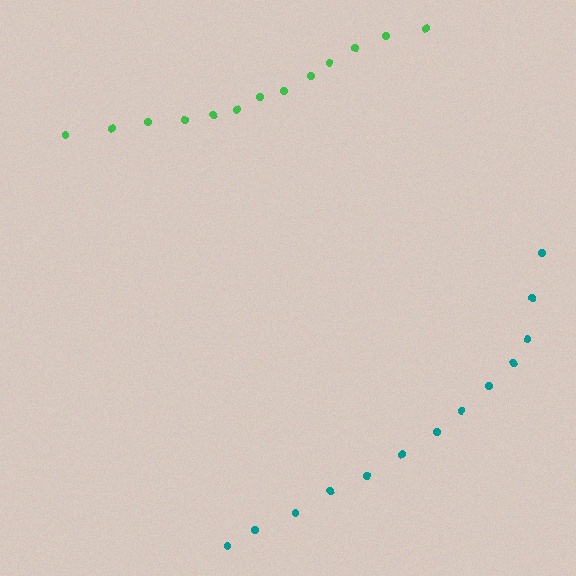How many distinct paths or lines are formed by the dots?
There are 2 distinct paths.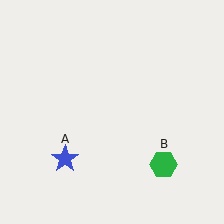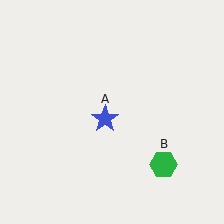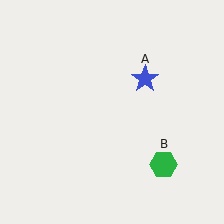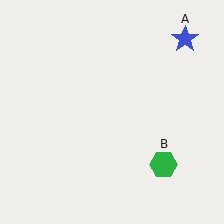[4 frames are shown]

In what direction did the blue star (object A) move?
The blue star (object A) moved up and to the right.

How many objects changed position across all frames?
1 object changed position: blue star (object A).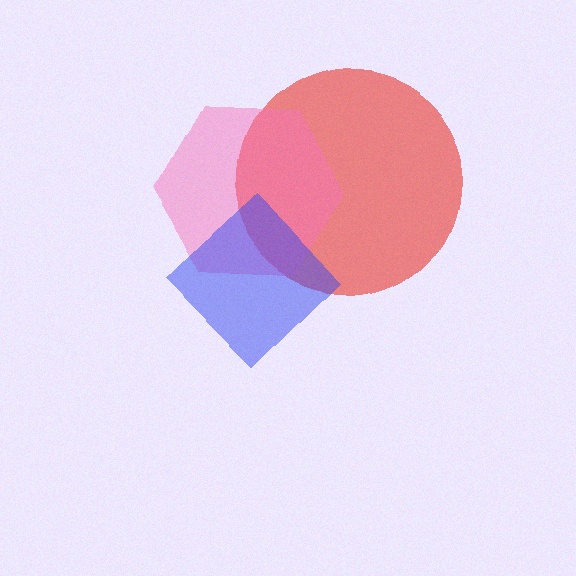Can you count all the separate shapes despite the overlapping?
Yes, there are 3 separate shapes.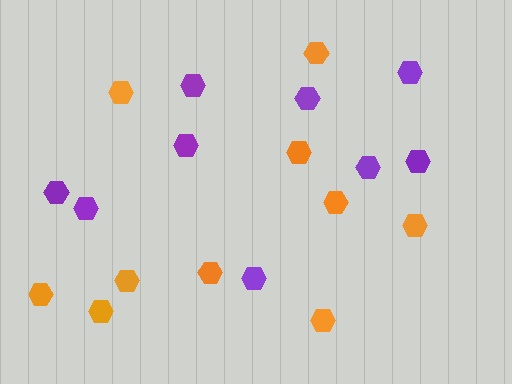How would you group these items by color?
There are 2 groups: one group of purple hexagons (9) and one group of orange hexagons (10).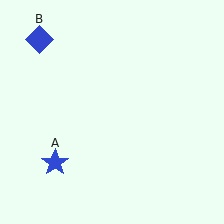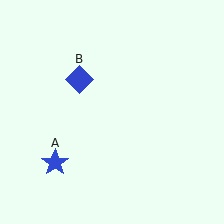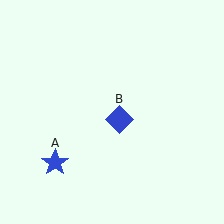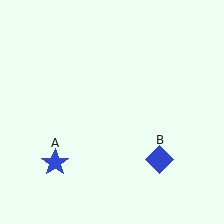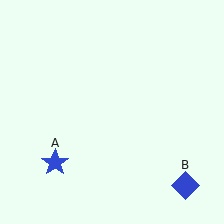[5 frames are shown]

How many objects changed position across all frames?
1 object changed position: blue diamond (object B).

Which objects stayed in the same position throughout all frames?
Blue star (object A) remained stationary.